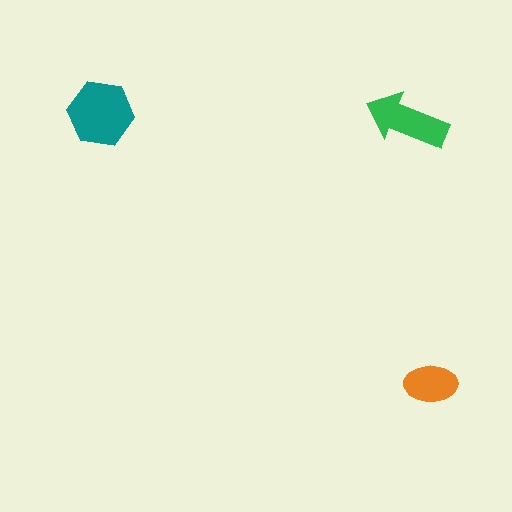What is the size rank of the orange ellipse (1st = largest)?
3rd.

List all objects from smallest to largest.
The orange ellipse, the green arrow, the teal hexagon.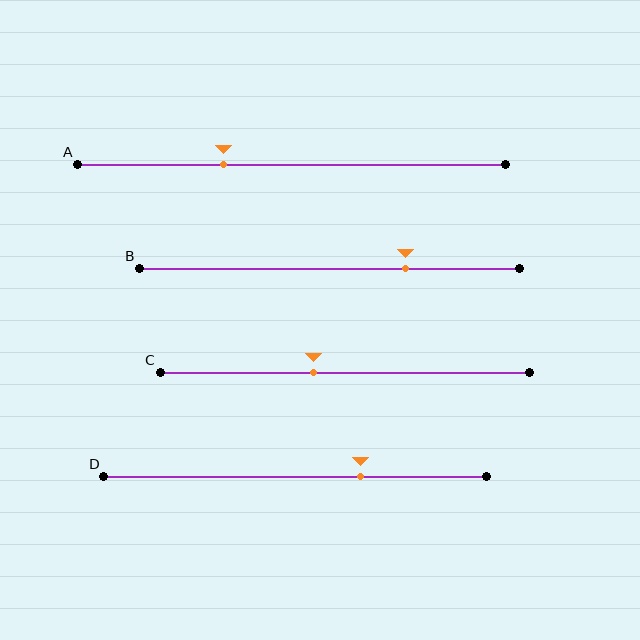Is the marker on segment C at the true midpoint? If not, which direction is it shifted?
No, the marker on segment C is shifted to the left by about 9% of the segment length.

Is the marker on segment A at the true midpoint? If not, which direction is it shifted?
No, the marker on segment A is shifted to the left by about 16% of the segment length.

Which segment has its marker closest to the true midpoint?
Segment C has its marker closest to the true midpoint.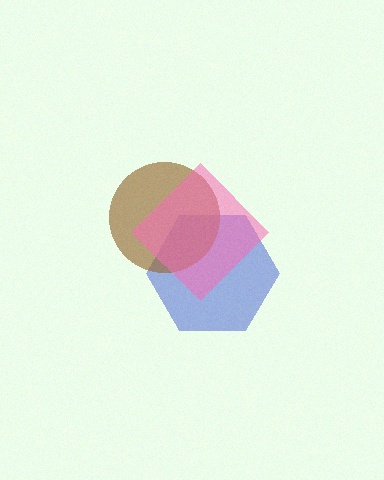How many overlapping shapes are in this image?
There are 3 overlapping shapes in the image.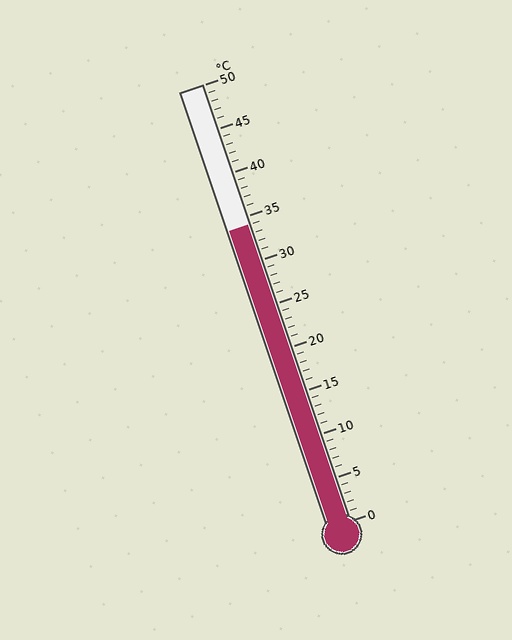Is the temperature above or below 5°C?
The temperature is above 5°C.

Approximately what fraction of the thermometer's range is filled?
The thermometer is filled to approximately 70% of its range.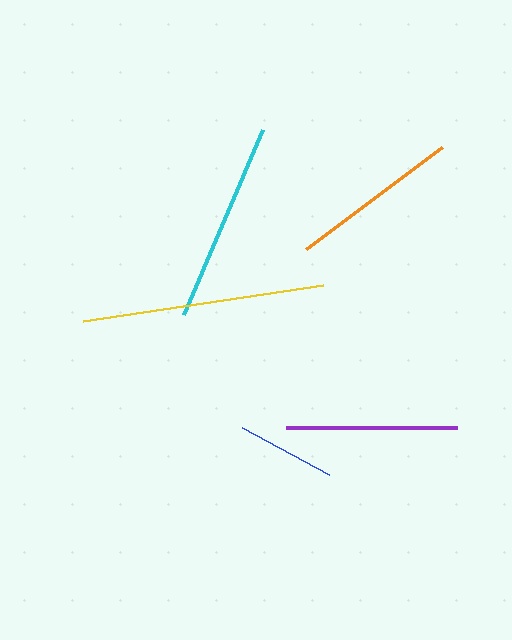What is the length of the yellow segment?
The yellow segment is approximately 243 pixels long.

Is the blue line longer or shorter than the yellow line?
The yellow line is longer than the blue line.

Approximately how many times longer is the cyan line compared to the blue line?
The cyan line is approximately 2.0 times the length of the blue line.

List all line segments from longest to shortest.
From longest to shortest: yellow, cyan, purple, orange, blue.